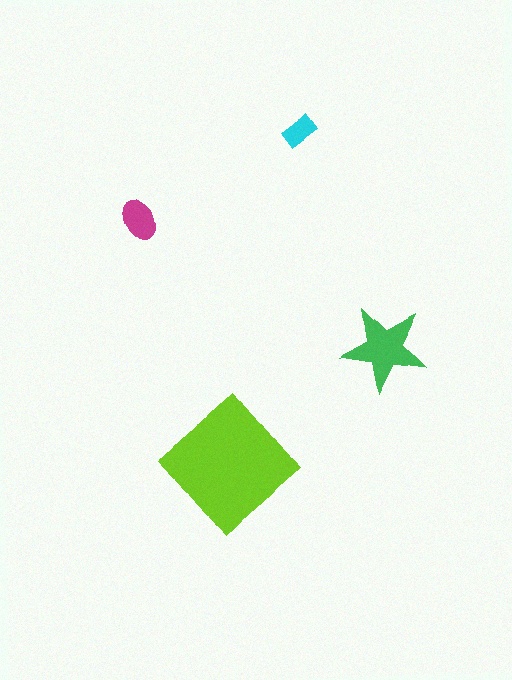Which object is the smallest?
The cyan rectangle.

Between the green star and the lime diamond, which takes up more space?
The lime diamond.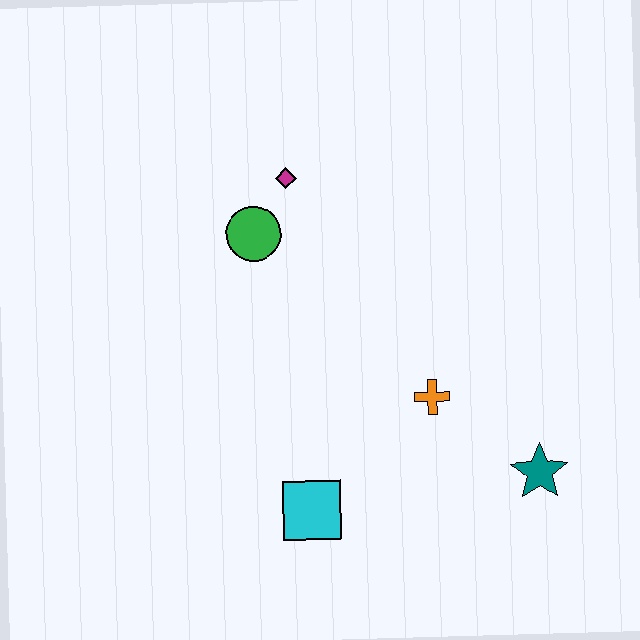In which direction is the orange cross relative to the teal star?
The orange cross is to the left of the teal star.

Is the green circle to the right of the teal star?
No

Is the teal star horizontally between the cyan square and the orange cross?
No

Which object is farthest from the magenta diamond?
The teal star is farthest from the magenta diamond.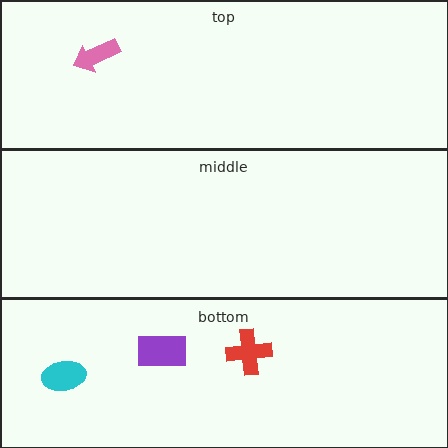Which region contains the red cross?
The bottom region.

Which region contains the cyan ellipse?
The bottom region.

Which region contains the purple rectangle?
The bottom region.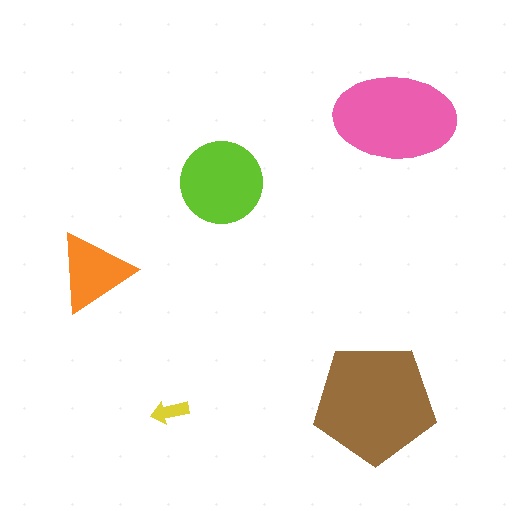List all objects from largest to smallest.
The brown pentagon, the pink ellipse, the lime circle, the orange triangle, the yellow arrow.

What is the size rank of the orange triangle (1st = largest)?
4th.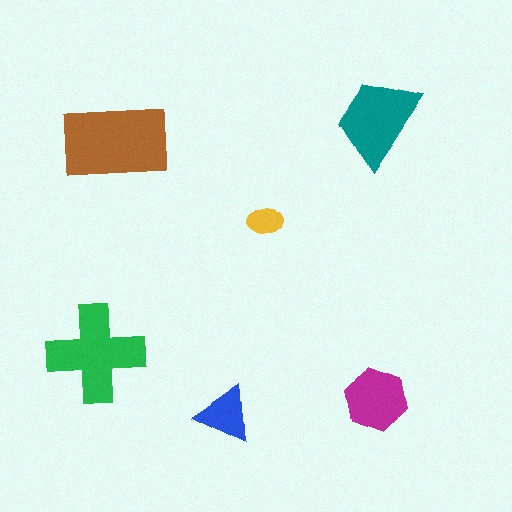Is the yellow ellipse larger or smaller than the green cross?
Smaller.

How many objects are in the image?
There are 6 objects in the image.